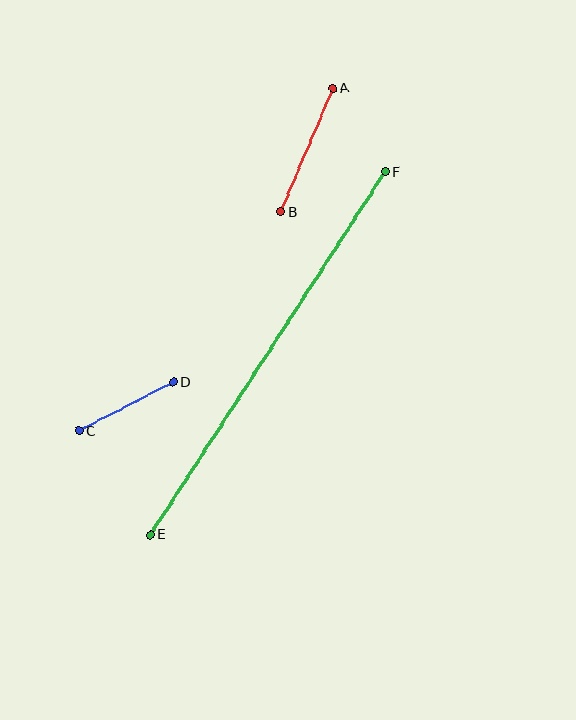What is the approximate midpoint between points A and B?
The midpoint is at approximately (307, 150) pixels.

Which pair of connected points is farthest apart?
Points E and F are farthest apart.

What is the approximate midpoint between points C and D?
The midpoint is at approximately (126, 406) pixels.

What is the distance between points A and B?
The distance is approximately 134 pixels.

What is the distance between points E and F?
The distance is approximately 432 pixels.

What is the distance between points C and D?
The distance is approximately 106 pixels.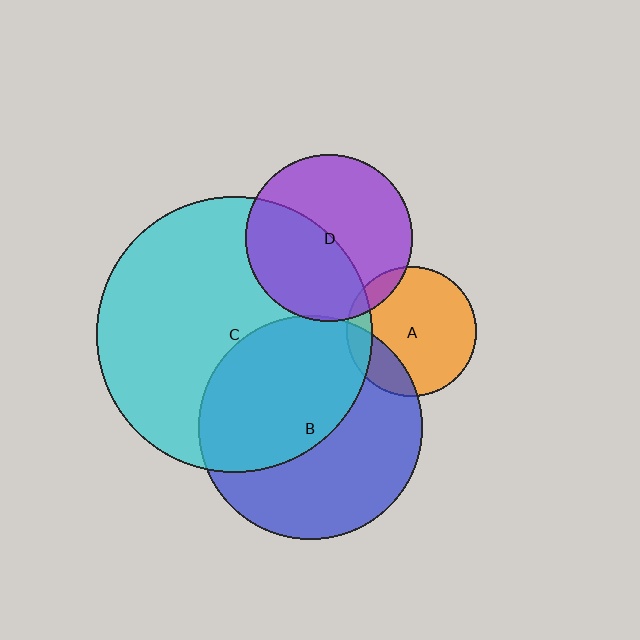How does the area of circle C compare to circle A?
Approximately 4.5 times.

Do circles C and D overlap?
Yes.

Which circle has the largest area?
Circle C (cyan).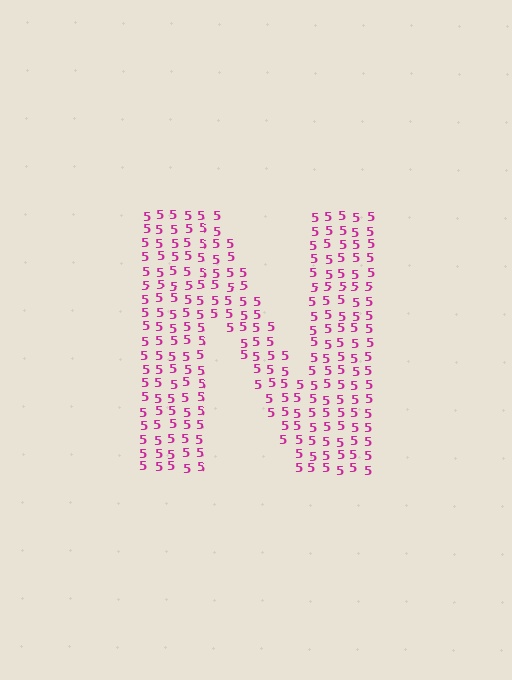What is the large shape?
The large shape is the letter N.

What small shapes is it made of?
It is made of small digit 5's.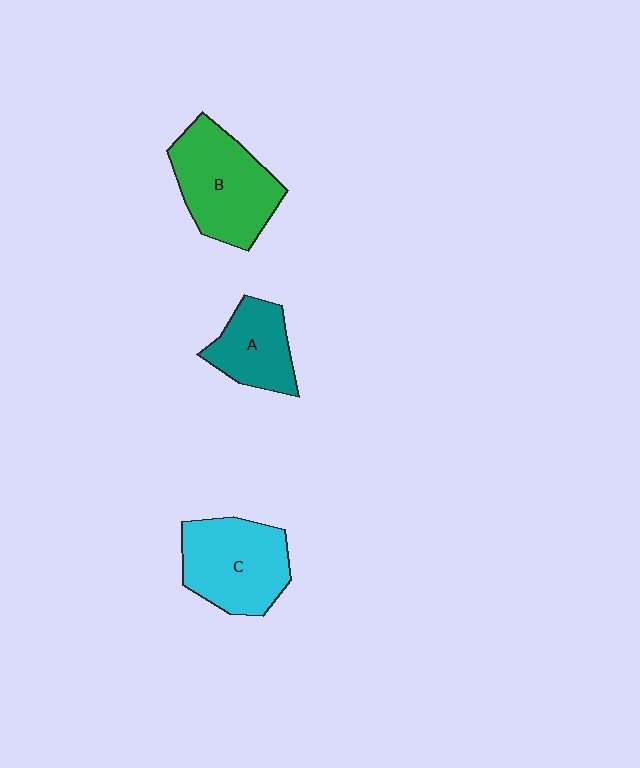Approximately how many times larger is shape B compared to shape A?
Approximately 1.6 times.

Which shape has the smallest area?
Shape A (teal).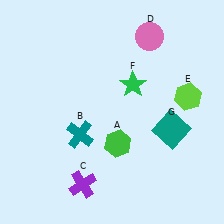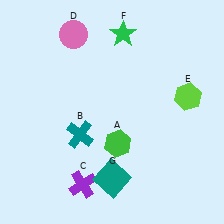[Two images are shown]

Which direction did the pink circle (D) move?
The pink circle (D) moved left.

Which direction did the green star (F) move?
The green star (F) moved up.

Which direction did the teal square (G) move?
The teal square (G) moved left.